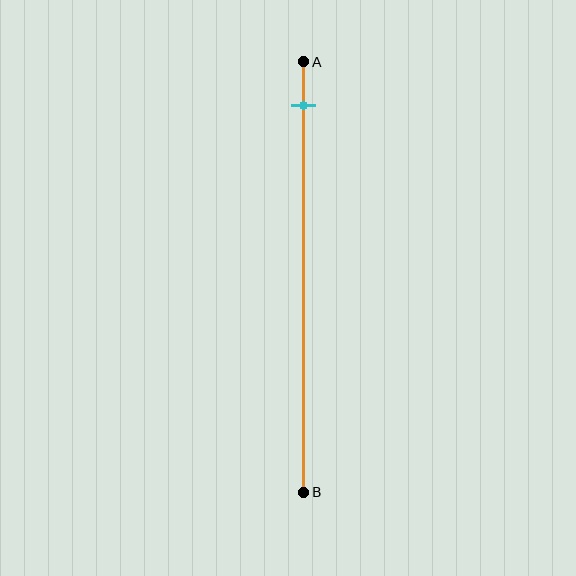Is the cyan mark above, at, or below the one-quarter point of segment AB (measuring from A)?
The cyan mark is above the one-quarter point of segment AB.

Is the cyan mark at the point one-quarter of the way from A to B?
No, the mark is at about 10% from A, not at the 25% one-quarter point.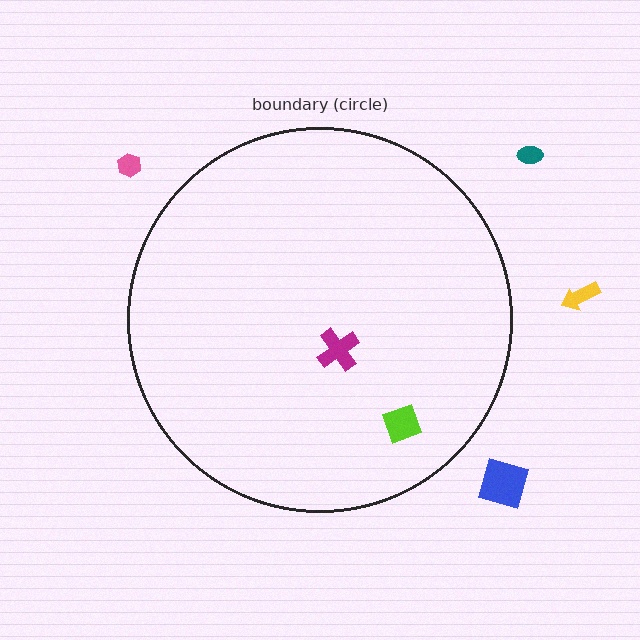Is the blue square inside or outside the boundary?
Outside.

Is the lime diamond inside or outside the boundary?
Inside.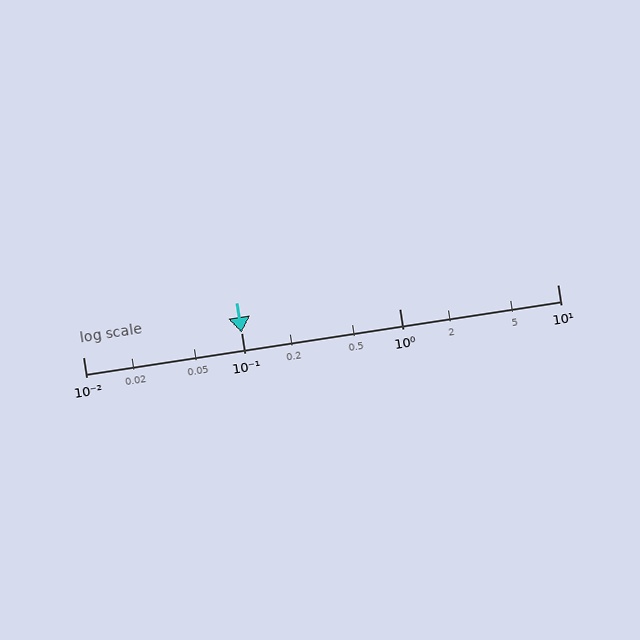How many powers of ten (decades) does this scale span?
The scale spans 3 decades, from 0.01 to 10.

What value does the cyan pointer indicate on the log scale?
The pointer indicates approximately 0.1.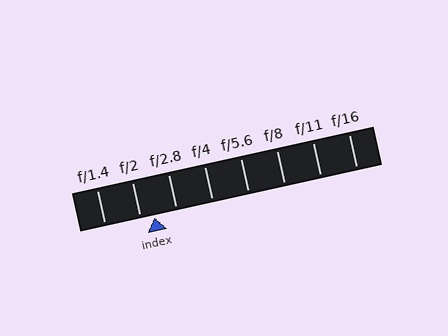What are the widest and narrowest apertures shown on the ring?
The widest aperture shown is f/1.4 and the narrowest is f/16.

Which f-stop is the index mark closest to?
The index mark is closest to f/2.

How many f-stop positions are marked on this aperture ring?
There are 8 f-stop positions marked.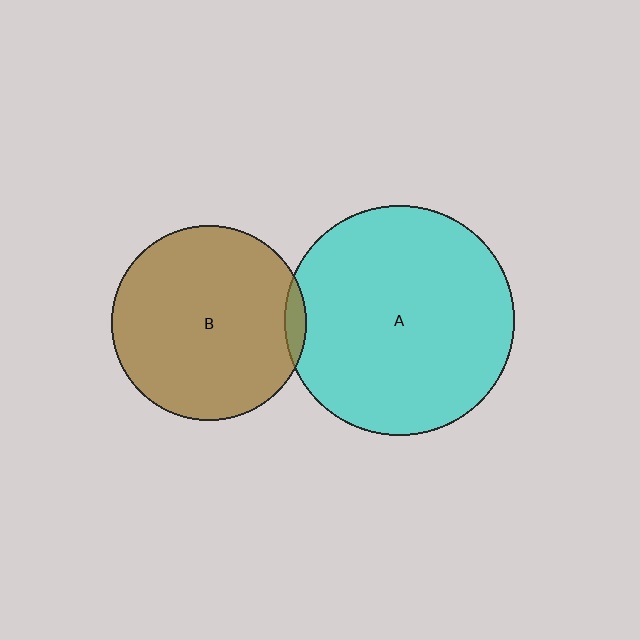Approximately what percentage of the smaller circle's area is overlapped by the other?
Approximately 5%.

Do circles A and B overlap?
Yes.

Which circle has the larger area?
Circle A (cyan).